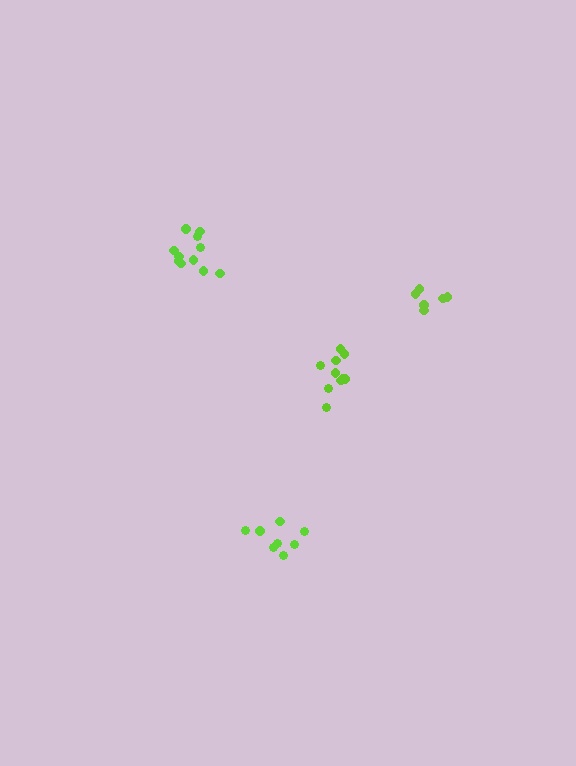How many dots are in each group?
Group 1: 10 dots, Group 2: 6 dots, Group 3: 8 dots, Group 4: 11 dots (35 total).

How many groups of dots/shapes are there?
There are 4 groups.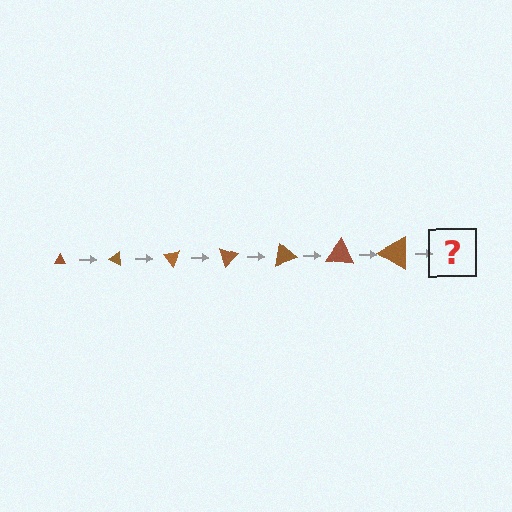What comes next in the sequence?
The next element should be a triangle, larger than the previous one and rotated 175 degrees from the start.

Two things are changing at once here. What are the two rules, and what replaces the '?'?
The two rules are that the triangle grows larger each step and it rotates 25 degrees each step. The '?' should be a triangle, larger than the previous one and rotated 175 degrees from the start.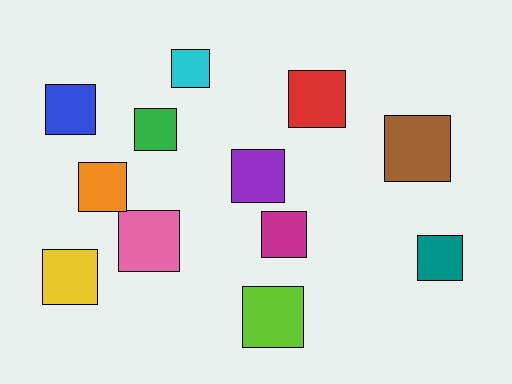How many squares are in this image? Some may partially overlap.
There are 12 squares.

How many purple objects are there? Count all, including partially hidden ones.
There is 1 purple object.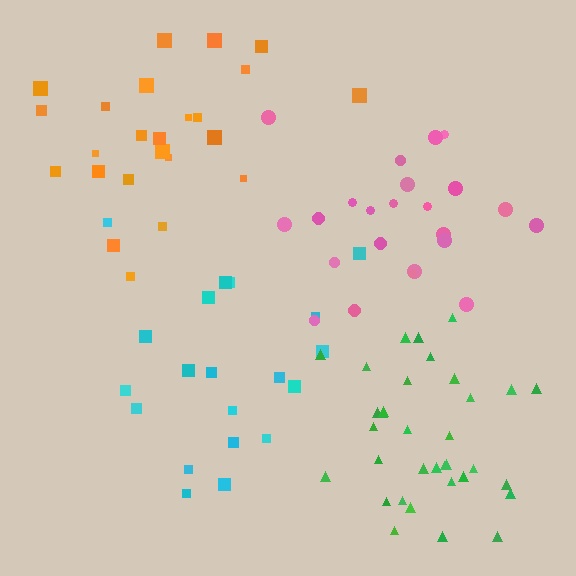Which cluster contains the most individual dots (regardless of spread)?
Green (34).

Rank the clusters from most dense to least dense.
green, pink, orange, cyan.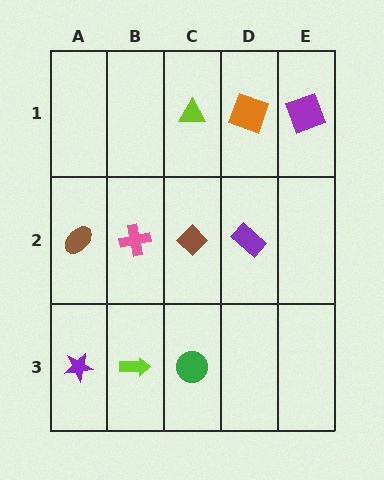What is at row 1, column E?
A purple square.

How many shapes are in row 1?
3 shapes.